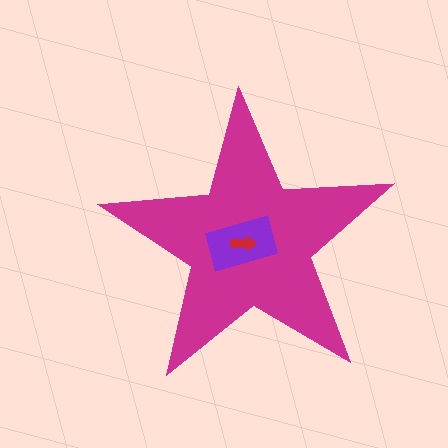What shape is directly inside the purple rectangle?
The red arrow.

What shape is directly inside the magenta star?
The purple rectangle.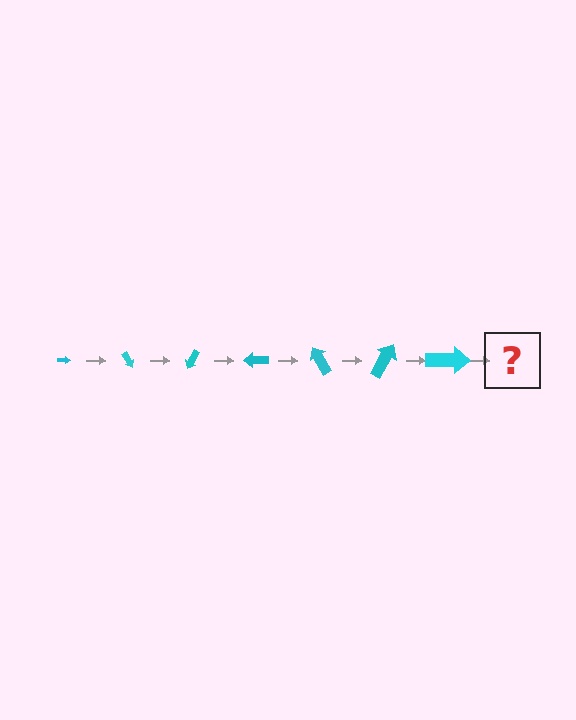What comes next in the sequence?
The next element should be an arrow, larger than the previous one and rotated 420 degrees from the start.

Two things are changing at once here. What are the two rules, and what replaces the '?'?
The two rules are that the arrow grows larger each step and it rotates 60 degrees each step. The '?' should be an arrow, larger than the previous one and rotated 420 degrees from the start.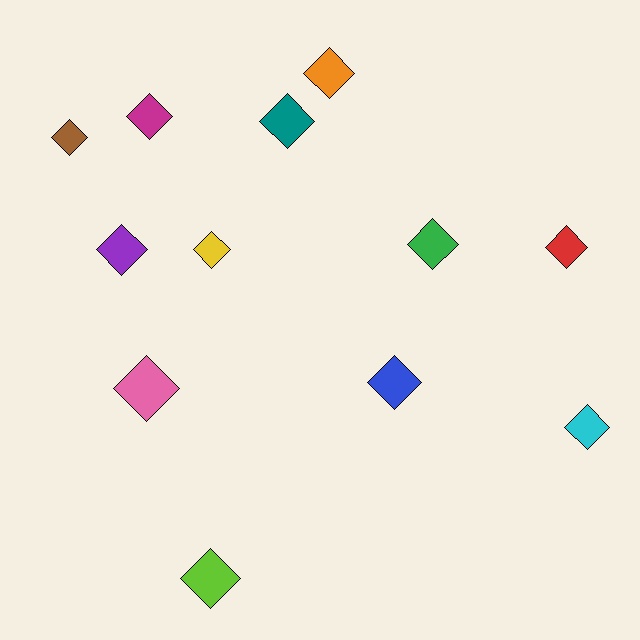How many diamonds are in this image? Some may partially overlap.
There are 12 diamonds.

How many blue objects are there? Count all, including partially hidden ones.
There is 1 blue object.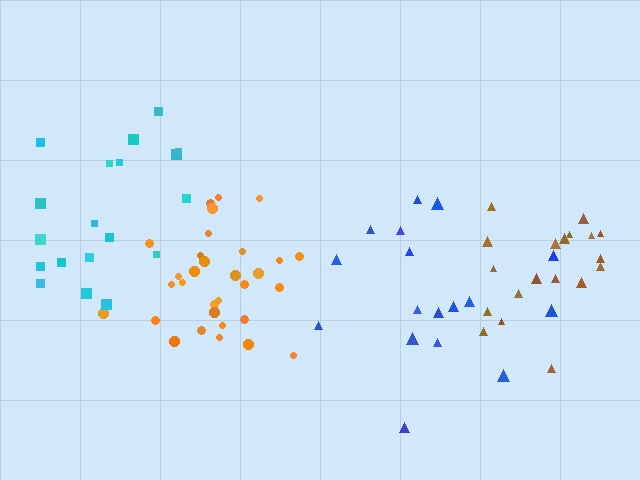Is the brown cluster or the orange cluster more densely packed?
Orange.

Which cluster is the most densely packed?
Orange.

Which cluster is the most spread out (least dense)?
Blue.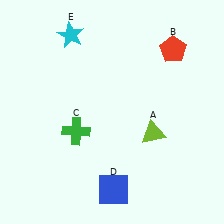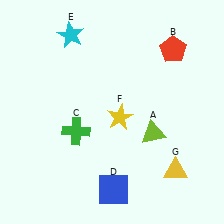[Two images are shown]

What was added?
A yellow star (F), a yellow triangle (G) were added in Image 2.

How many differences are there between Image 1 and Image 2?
There are 2 differences between the two images.